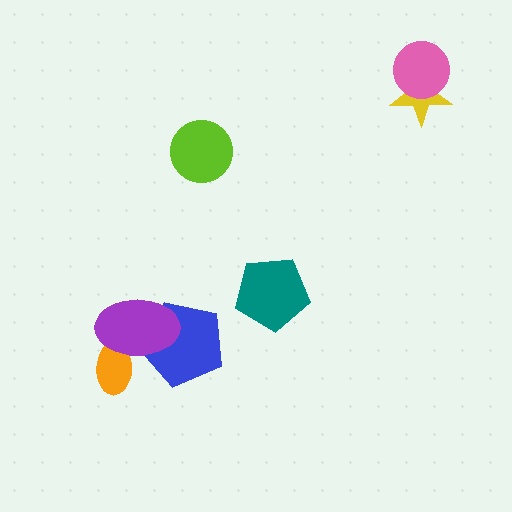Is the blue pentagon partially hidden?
Yes, it is partially covered by another shape.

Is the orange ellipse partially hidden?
Yes, it is partially covered by another shape.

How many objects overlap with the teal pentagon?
0 objects overlap with the teal pentagon.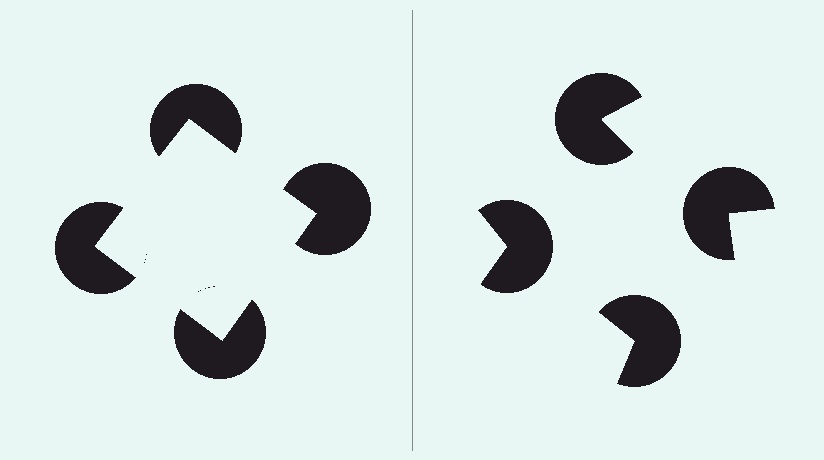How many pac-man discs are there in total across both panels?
8 — 4 on each side.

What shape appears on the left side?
An illusory square.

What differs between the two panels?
The pac-man discs are positioned identically on both sides; only the wedge orientations differ. On the left they align to a square; on the right they are misaligned.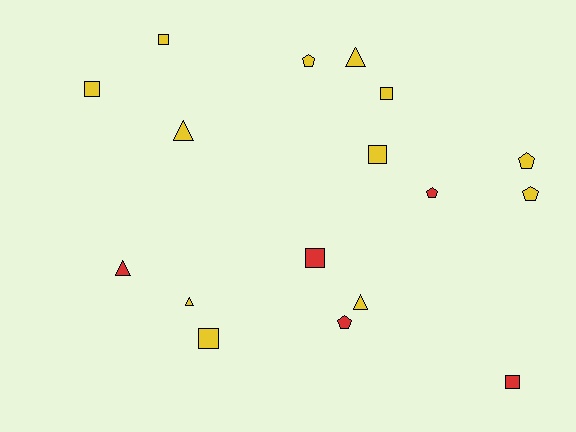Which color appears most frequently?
Yellow, with 12 objects.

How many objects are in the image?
There are 17 objects.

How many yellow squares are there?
There are 5 yellow squares.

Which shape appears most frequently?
Square, with 7 objects.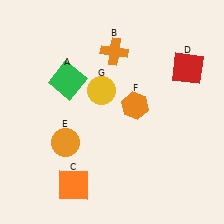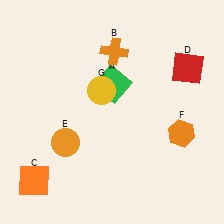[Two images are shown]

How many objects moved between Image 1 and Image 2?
3 objects moved between the two images.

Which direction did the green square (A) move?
The green square (A) moved right.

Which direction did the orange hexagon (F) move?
The orange hexagon (F) moved right.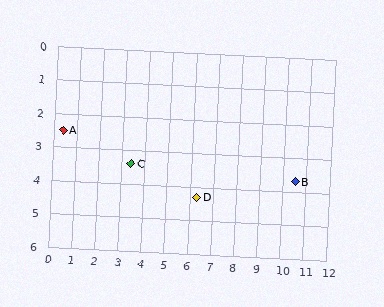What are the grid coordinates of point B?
Point B is at approximately (10.5, 3.7).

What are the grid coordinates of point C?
Point C is at approximately (3.4, 3.4).